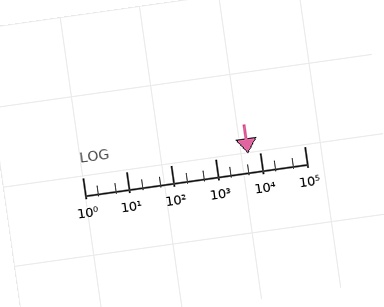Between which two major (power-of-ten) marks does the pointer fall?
The pointer is between 1000 and 10000.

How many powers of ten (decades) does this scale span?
The scale spans 5 decades, from 1 to 100000.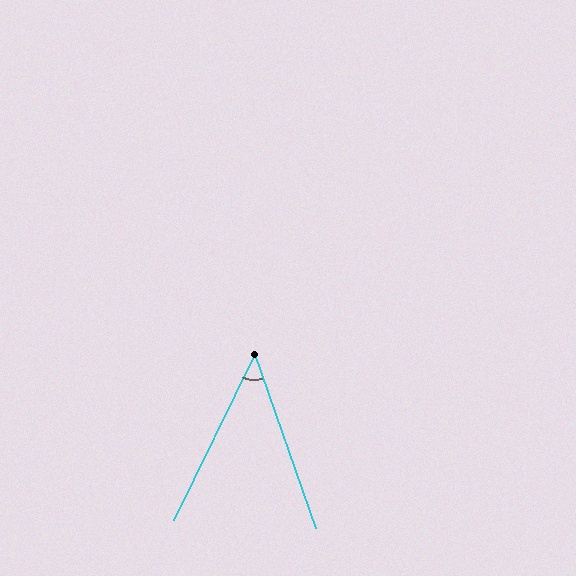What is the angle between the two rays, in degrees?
Approximately 45 degrees.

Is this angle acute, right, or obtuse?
It is acute.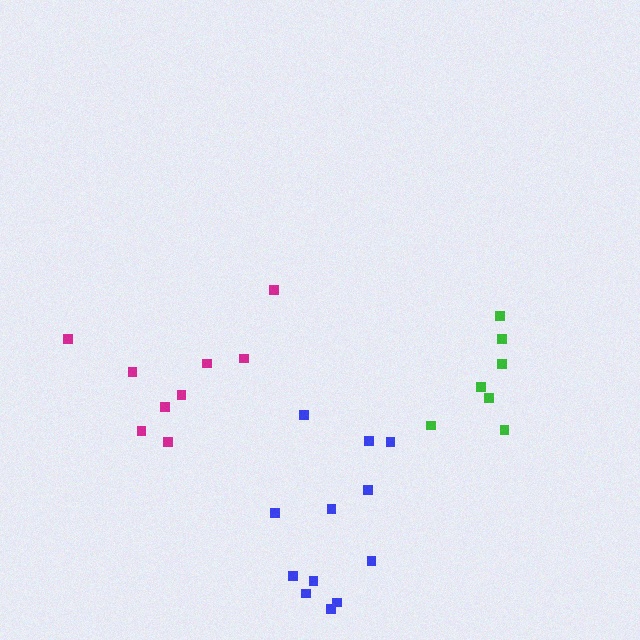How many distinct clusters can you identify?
There are 3 distinct clusters.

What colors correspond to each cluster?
The clusters are colored: magenta, green, blue.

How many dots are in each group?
Group 1: 9 dots, Group 2: 7 dots, Group 3: 12 dots (28 total).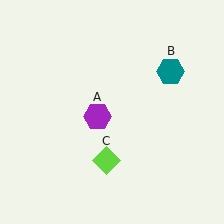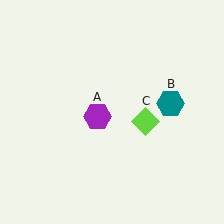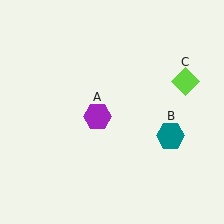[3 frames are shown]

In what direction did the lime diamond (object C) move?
The lime diamond (object C) moved up and to the right.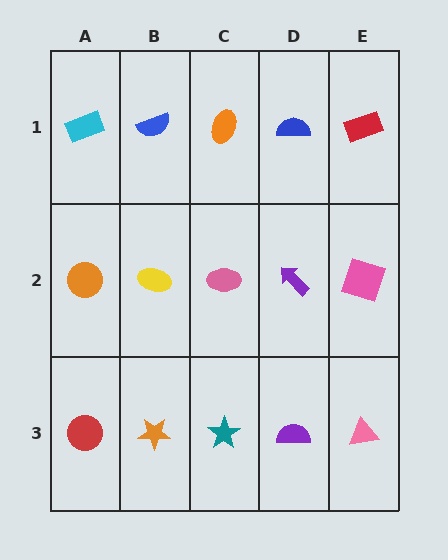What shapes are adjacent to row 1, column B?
A yellow ellipse (row 2, column B), a cyan rectangle (row 1, column A), an orange ellipse (row 1, column C).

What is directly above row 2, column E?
A red rectangle.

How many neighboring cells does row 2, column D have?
4.